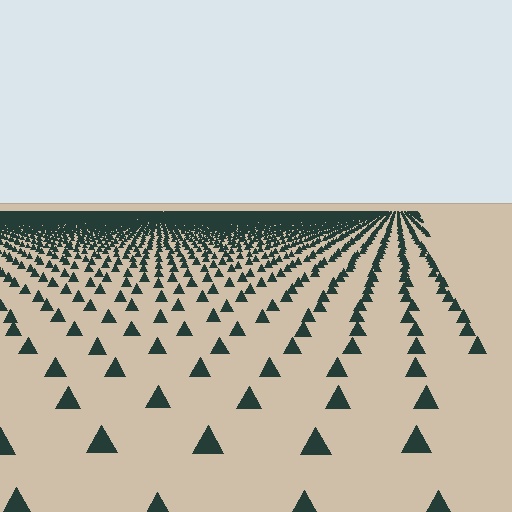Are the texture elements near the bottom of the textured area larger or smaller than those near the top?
Larger. Near the bottom, elements are closer to the viewer and appear at a bigger on-screen size.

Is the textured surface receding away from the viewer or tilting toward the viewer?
The surface is receding away from the viewer. Texture elements get smaller and denser toward the top.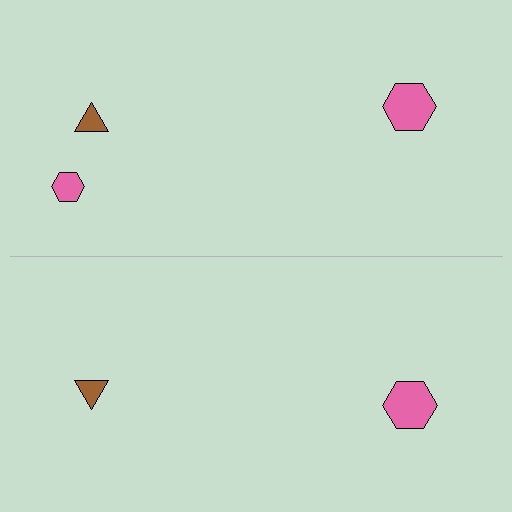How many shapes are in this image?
There are 5 shapes in this image.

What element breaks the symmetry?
A pink hexagon is missing from the bottom side.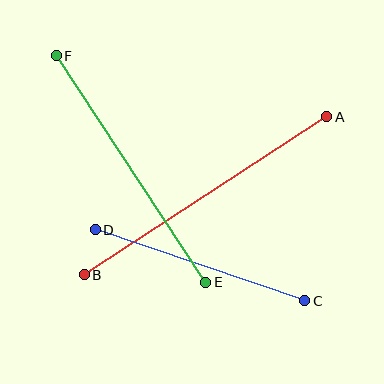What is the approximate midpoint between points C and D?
The midpoint is at approximately (200, 265) pixels.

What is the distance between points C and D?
The distance is approximately 221 pixels.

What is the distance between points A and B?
The distance is approximately 289 pixels.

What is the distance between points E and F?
The distance is approximately 271 pixels.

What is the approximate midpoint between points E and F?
The midpoint is at approximately (131, 169) pixels.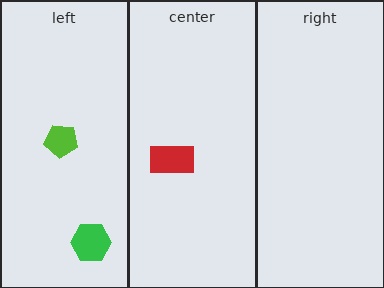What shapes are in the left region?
The lime pentagon, the green hexagon.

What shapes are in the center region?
The red rectangle.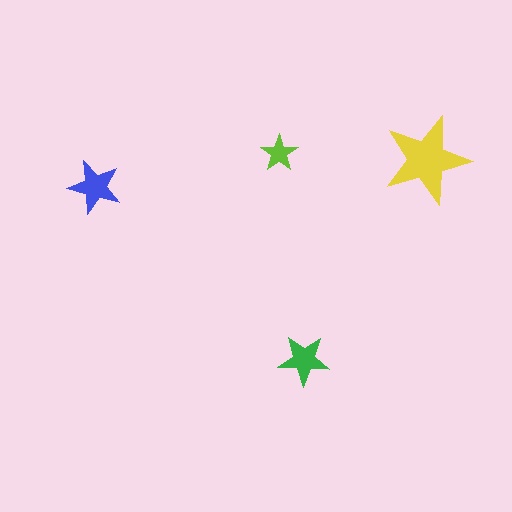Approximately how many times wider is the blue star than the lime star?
About 1.5 times wider.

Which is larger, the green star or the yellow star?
The yellow one.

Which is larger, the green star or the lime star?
The green one.